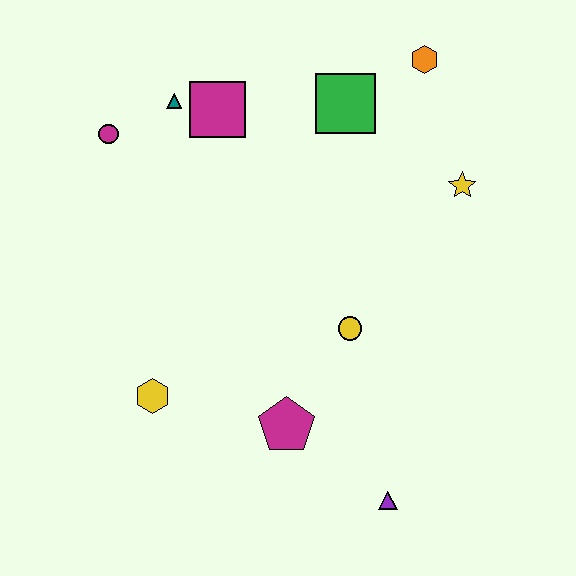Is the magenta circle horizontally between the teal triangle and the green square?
No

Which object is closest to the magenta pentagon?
The yellow circle is closest to the magenta pentagon.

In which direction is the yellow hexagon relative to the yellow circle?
The yellow hexagon is to the left of the yellow circle.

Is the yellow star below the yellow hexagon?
No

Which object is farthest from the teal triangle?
The purple triangle is farthest from the teal triangle.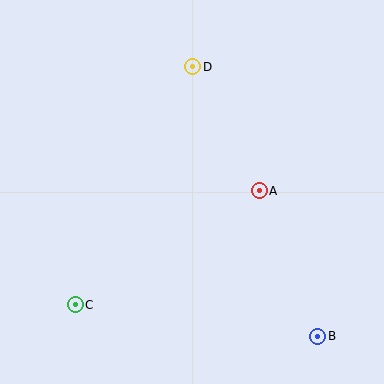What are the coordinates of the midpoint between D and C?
The midpoint between D and C is at (134, 186).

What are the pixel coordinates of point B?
Point B is at (318, 336).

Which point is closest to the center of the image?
Point A at (259, 191) is closest to the center.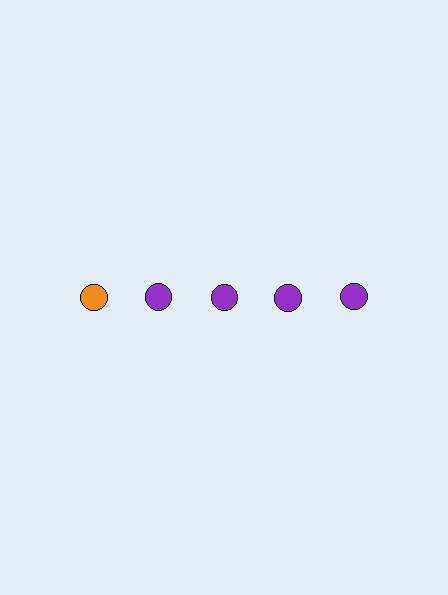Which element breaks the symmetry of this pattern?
The orange circle in the top row, leftmost column breaks the symmetry. All other shapes are purple circles.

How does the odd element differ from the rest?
It has a different color: orange instead of purple.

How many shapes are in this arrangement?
There are 5 shapes arranged in a grid pattern.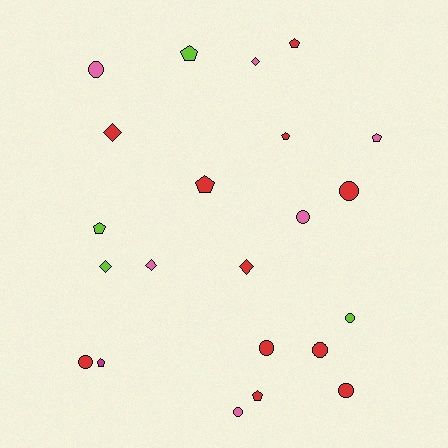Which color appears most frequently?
Red, with 11 objects.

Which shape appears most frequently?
Circle, with 9 objects.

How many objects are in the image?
There are 22 objects.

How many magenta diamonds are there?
There are no magenta diamonds.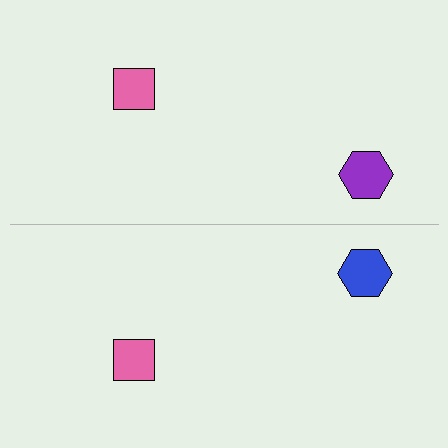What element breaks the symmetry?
The blue hexagon on the bottom side breaks the symmetry — its mirror counterpart is purple.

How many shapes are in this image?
There are 4 shapes in this image.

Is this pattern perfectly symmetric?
No, the pattern is not perfectly symmetric. The blue hexagon on the bottom side breaks the symmetry — its mirror counterpart is purple.